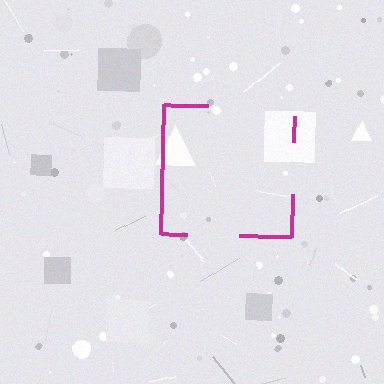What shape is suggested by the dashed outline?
The dashed outline suggests a square.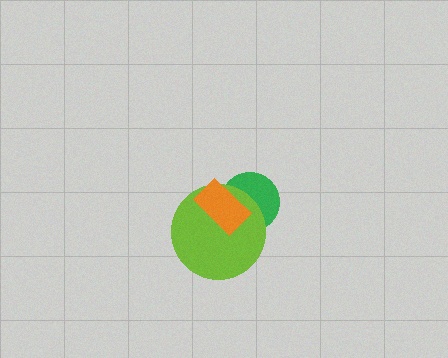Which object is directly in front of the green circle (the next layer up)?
The lime circle is directly in front of the green circle.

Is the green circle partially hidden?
Yes, it is partially covered by another shape.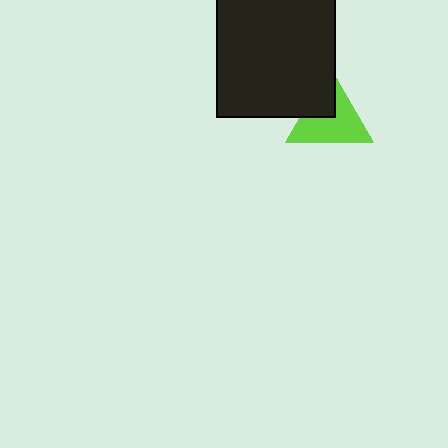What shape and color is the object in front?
The object in front is a black rectangle.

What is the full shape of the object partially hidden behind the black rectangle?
The partially hidden object is a lime triangle.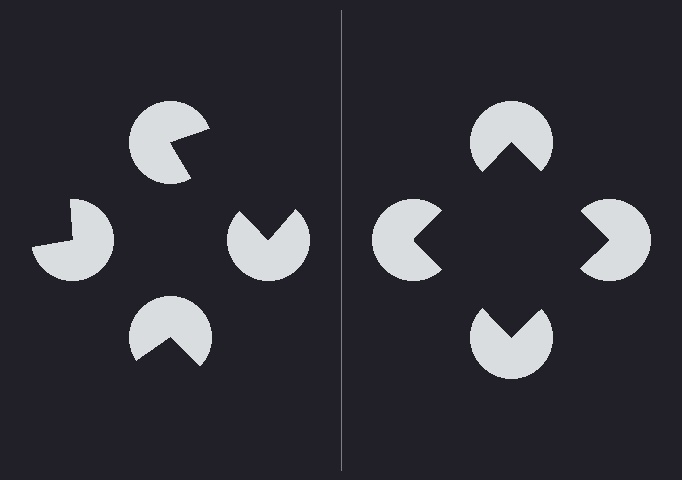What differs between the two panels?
The pac-man discs are positioned identically on both sides; only the wedge orientations differ. On the right they align to a square; on the left they are misaligned.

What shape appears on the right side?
An illusory square.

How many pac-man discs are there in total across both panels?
8 — 4 on each side.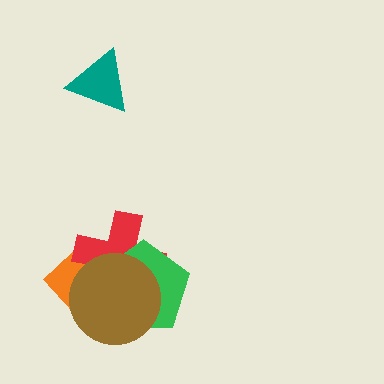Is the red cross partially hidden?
Yes, it is partially covered by another shape.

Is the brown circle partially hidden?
No, no other shape covers it.